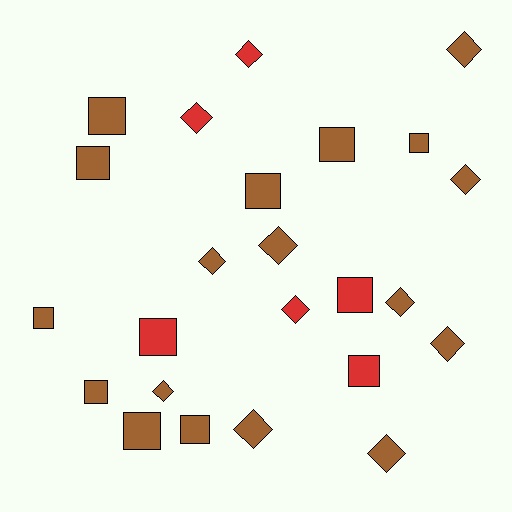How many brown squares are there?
There are 9 brown squares.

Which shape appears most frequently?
Square, with 12 objects.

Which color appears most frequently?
Brown, with 18 objects.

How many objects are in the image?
There are 24 objects.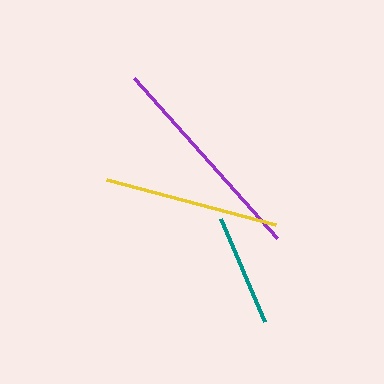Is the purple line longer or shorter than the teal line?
The purple line is longer than the teal line.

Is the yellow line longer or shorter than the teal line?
The yellow line is longer than the teal line.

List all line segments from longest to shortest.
From longest to shortest: purple, yellow, teal.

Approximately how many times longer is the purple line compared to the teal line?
The purple line is approximately 1.9 times the length of the teal line.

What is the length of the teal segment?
The teal segment is approximately 112 pixels long.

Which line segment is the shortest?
The teal line is the shortest at approximately 112 pixels.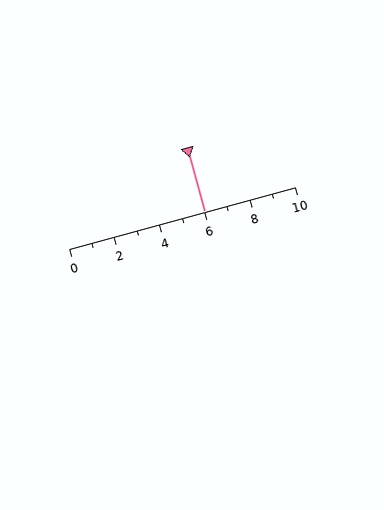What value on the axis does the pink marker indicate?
The marker indicates approximately 6.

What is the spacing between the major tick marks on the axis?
The major ticks are spaced 2 apart.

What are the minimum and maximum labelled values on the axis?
The axis runs from 0 to 10.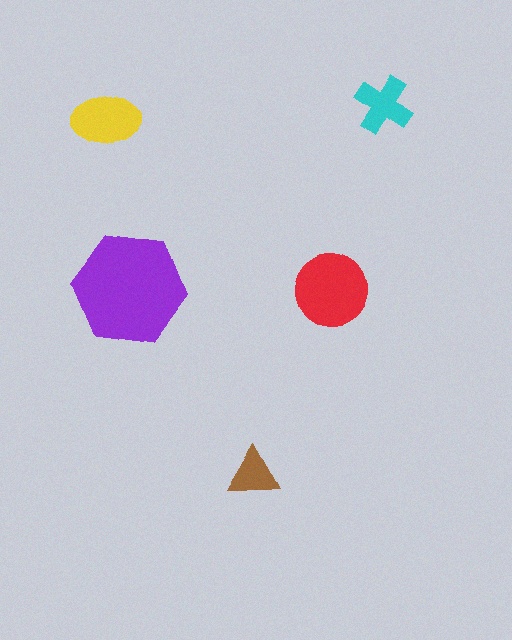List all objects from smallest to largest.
The brown triangle, the cyan cross, the yellow ellipse, the red circle, the purple hexagon.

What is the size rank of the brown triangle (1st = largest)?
5th.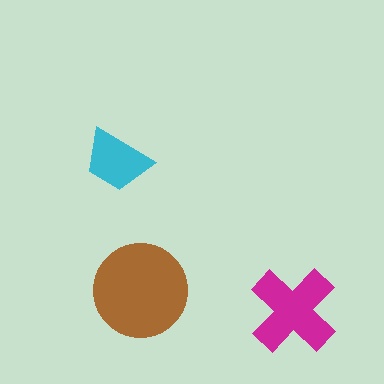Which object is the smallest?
The cyan trapezoid.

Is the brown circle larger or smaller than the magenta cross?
Larger.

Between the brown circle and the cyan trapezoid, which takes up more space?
The brown circle.